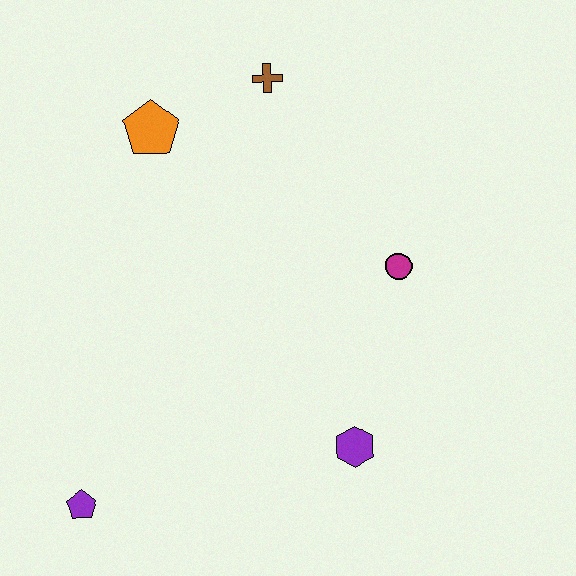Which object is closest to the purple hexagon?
The magenta circle is closest to the purple hexagon.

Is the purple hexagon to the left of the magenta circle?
Yes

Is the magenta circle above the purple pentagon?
Yes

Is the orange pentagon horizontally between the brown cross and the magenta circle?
No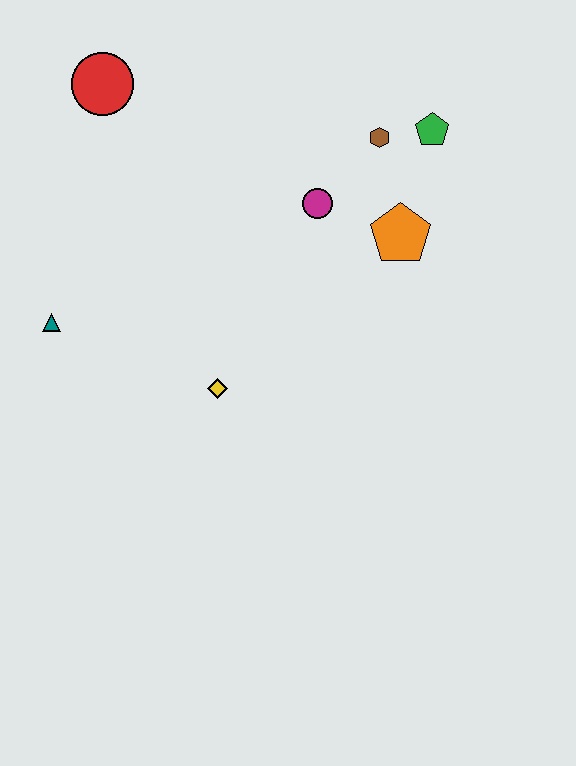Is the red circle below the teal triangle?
No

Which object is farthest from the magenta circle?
The teal triangle is farthest from the magenta circle.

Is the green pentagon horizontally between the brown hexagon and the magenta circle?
No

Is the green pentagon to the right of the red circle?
Yes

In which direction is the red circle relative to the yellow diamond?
The red circle is above the yellow diamond.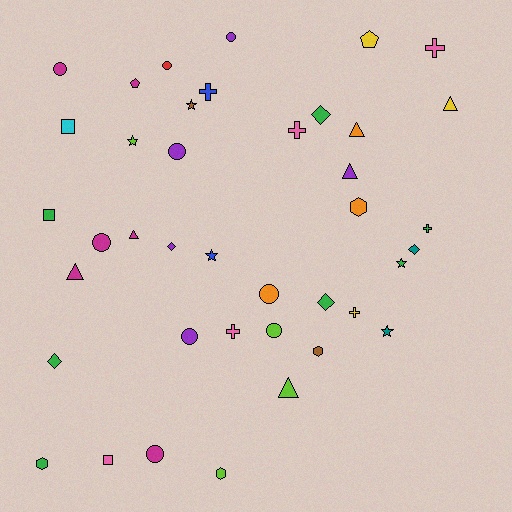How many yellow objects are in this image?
There are 3 yellow objects.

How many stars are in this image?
There are 5 stars.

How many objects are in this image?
There are 40 objects.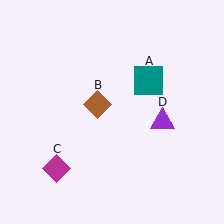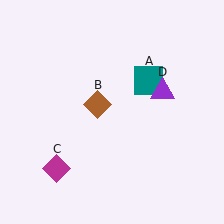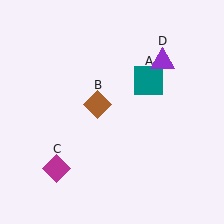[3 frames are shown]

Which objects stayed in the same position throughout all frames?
Teal square (object A) and brown diamond (object B) and magenta diamond (object C) remained stationary.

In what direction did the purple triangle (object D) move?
The purple triangle (object D) moved up.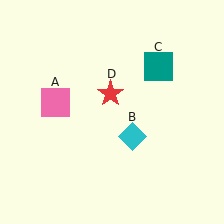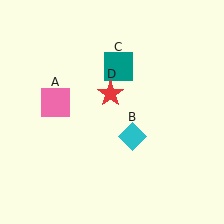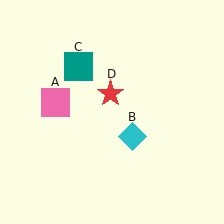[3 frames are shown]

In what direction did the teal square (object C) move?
The teal square (object C) moved left.